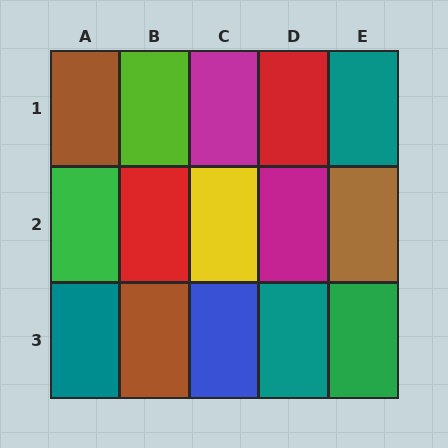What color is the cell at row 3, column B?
Brown.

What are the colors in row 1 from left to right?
Brown, lime, magenta, red, teal.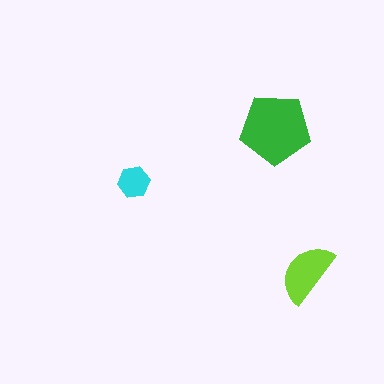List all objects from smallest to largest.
The cyan hexagon, the lime semicircle, the green pentagon.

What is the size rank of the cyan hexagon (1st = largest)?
3rd.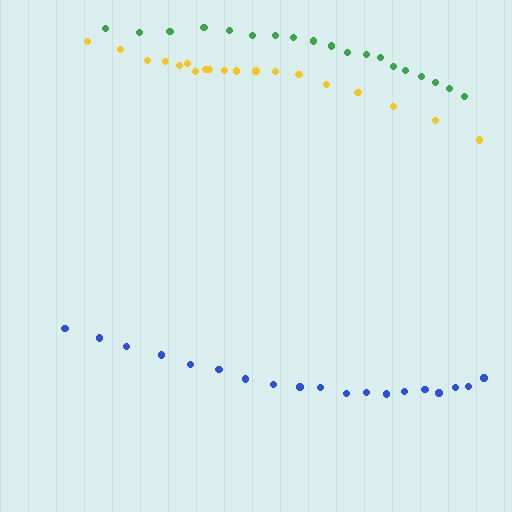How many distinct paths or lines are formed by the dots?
There are 3 distinct paths.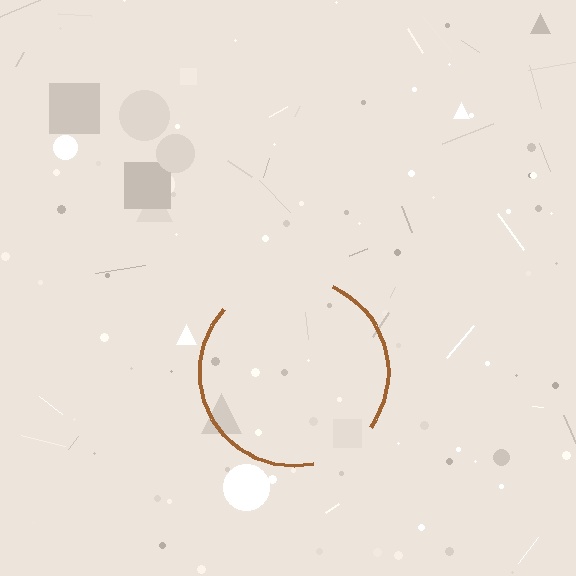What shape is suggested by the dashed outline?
The dashed outline suggests a circle.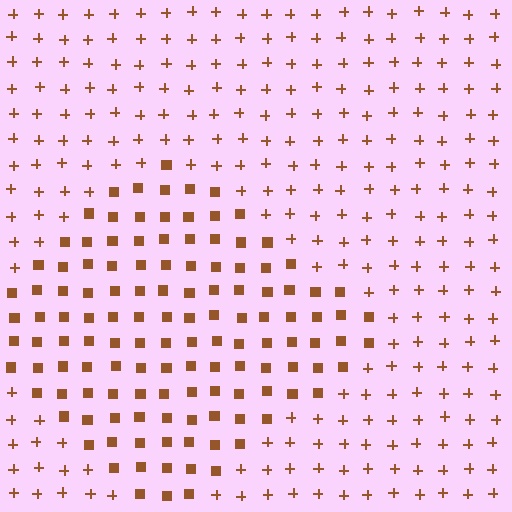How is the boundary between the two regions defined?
The boundary is defined by a change in element shape: squares inside vs. plus signs outside. All elements share the same color and spacing.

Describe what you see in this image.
The image is filled with small brown elements arranged in a uniform grid. A diamond-shaped region contains squares, while the surrounding area contains plus signs. The boundary is defined purely by the change in element shape.